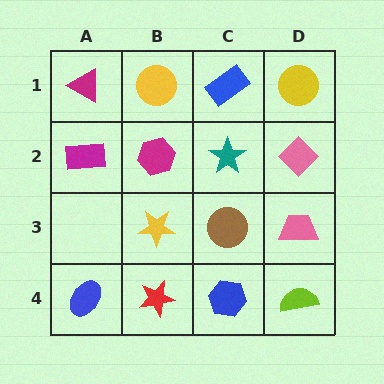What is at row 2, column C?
A teal star.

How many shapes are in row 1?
4 shapes.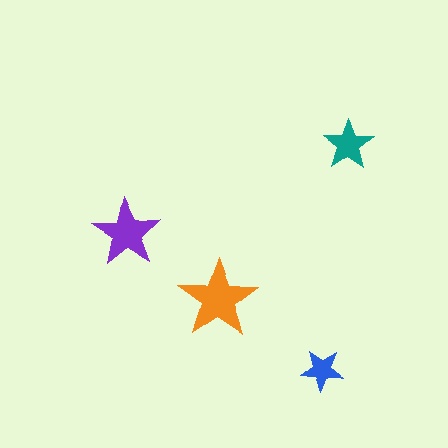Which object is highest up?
The teal star is topmost.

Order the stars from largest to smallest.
the orange one, the purple one, the teal one, the blue one.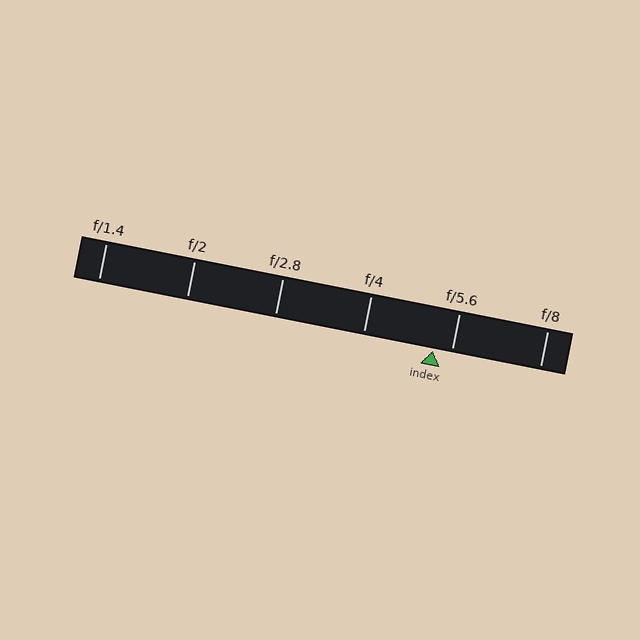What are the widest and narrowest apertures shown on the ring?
The widest aperture shown is f/1.4 and the narrowest is f/8.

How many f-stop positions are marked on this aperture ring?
There are 6 f-stop positions marked.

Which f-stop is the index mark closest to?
The index mark is closest to f/5.6.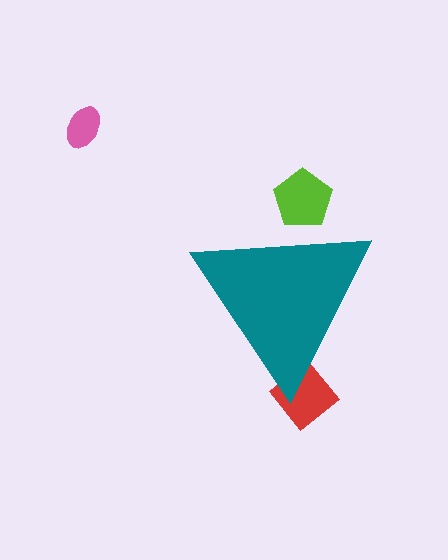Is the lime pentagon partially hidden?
Yes, the lime pentagon is partially hidden behind the teal triangle.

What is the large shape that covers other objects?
A teal triangle.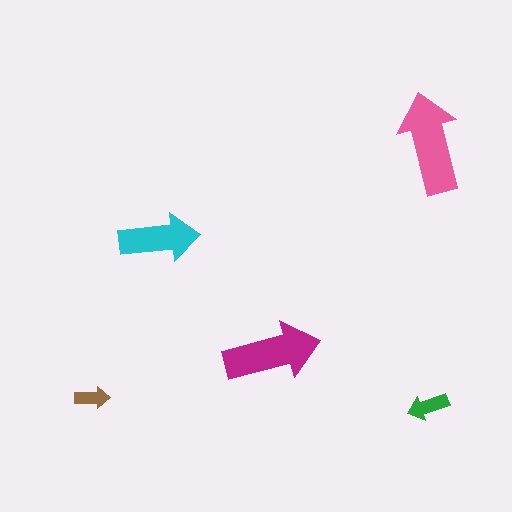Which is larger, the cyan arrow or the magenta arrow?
The magenta one.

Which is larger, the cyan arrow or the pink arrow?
The pink one.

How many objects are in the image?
There are 5 objects in the image.